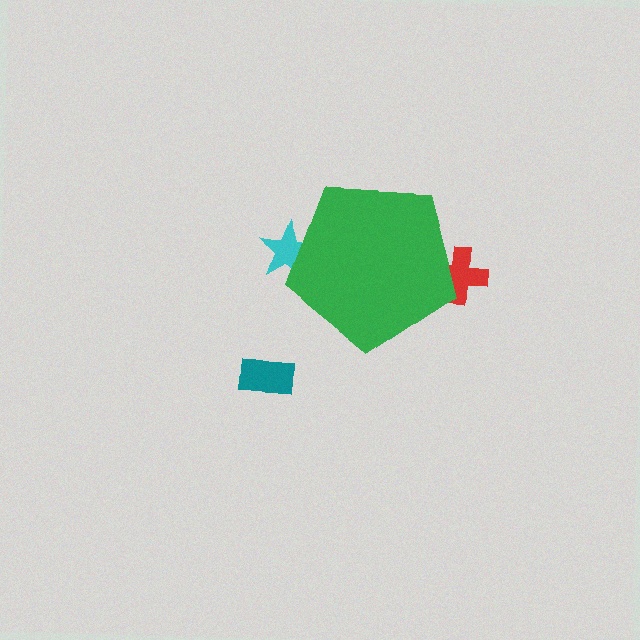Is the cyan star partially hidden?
Yes, the cyan star is partially hidden behind the green pentagon.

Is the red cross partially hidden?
Yes, the red cross is partially hidden behind the green pentagon.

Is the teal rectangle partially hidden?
No, the teal rectangle is fully visible.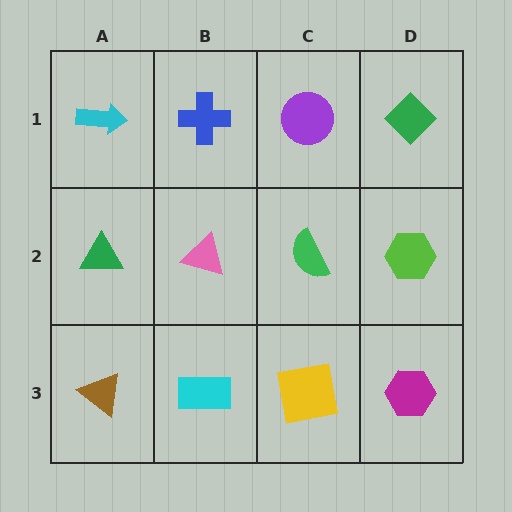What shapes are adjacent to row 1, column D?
A lime hexagon (row 2, column D), a purple circle (row 1, column C).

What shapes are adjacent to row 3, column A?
A green triangle (row 2, column A), a cyan rectangle (row 3, column B).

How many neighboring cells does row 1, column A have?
2.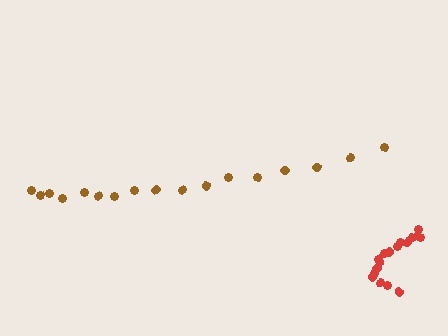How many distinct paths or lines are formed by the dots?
There are 2 distinct paths.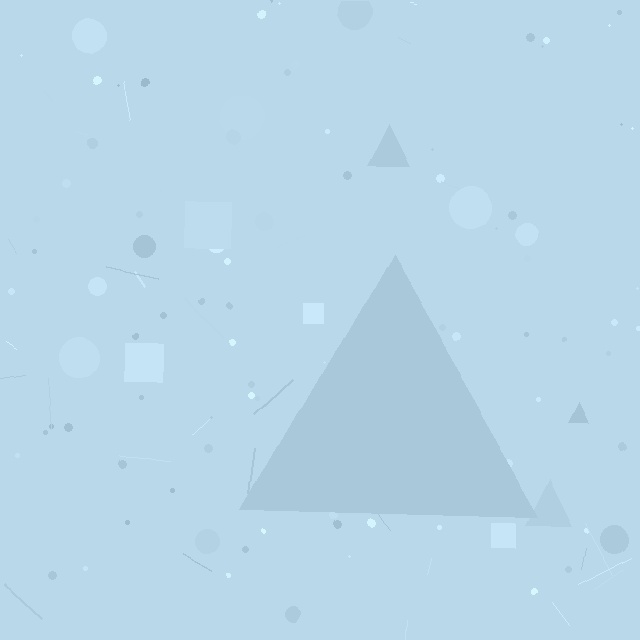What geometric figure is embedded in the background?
A triangle is embedded in the background.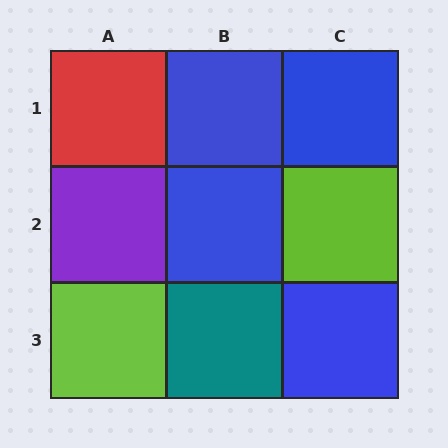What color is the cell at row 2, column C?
Lime.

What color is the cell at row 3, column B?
Teal.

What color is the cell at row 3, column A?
Lime.